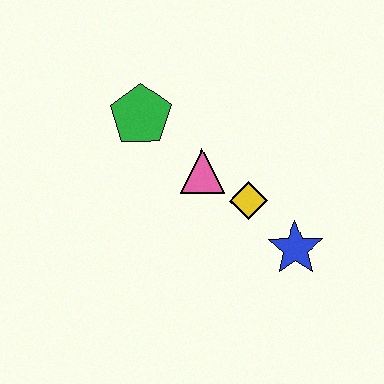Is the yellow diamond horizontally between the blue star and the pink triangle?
Yes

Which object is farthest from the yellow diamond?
The green pentagon is farthest from the yellow diamond.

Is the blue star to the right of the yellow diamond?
Yes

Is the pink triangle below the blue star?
No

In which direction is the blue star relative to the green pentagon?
The blue star is to the right of the green pentagon.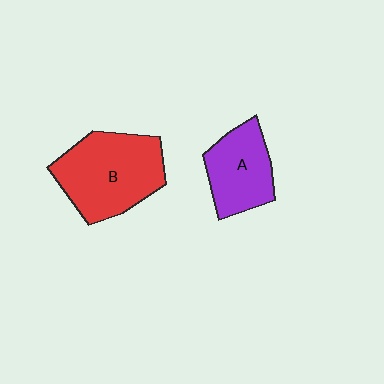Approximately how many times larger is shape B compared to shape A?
Approximately 1.5 times.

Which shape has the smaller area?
Shape A (purple).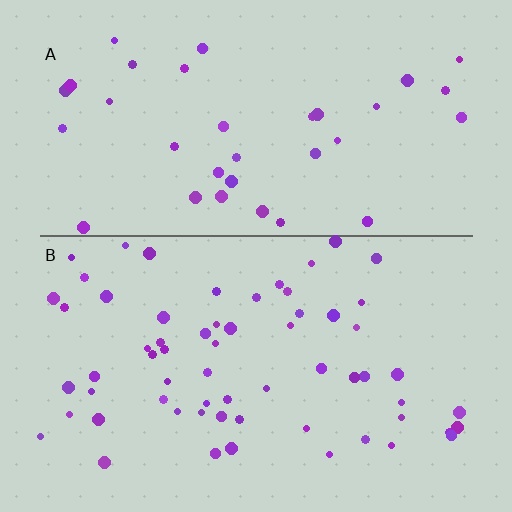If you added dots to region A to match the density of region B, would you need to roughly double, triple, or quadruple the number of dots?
Approximately double.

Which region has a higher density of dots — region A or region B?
B (the bottom).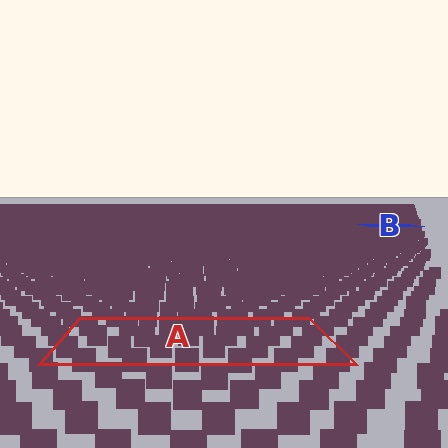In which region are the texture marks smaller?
The texture marks are smaller in region B, because it is farther away.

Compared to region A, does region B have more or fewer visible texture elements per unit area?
Region B has more texture elements per unit area — they are packed more densely because it is farther away.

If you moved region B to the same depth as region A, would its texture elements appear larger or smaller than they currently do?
They would appear larger. At a closer depth, the same texture elements are projected at a bigger on-screen size.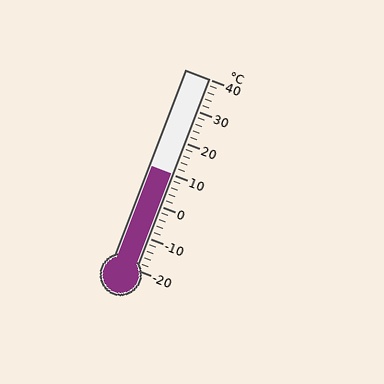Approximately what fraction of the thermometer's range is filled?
The thermometer is filled to approximately 50% of its range.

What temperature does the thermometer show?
The thermometer shows approximately 10°C.